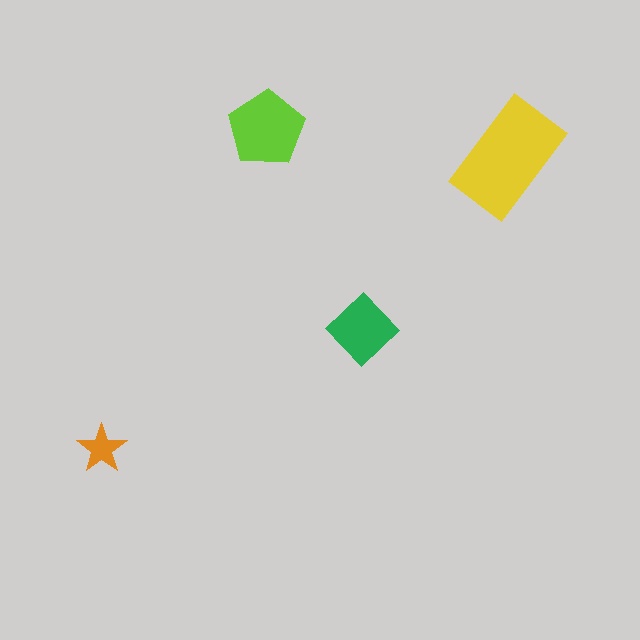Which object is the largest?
The yellow rectangle.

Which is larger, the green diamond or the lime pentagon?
The lime pentagon.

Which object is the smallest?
The orange star.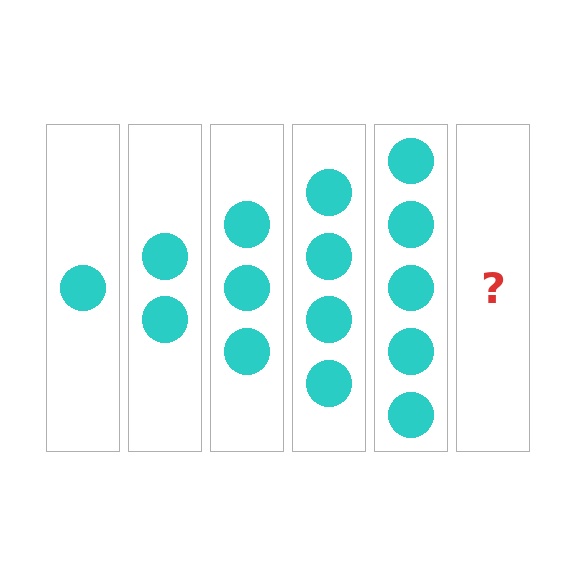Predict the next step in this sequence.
The next step is 6 circles.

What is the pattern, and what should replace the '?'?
The pattern is that each step adds one more circle. The '?' should be 6 circles.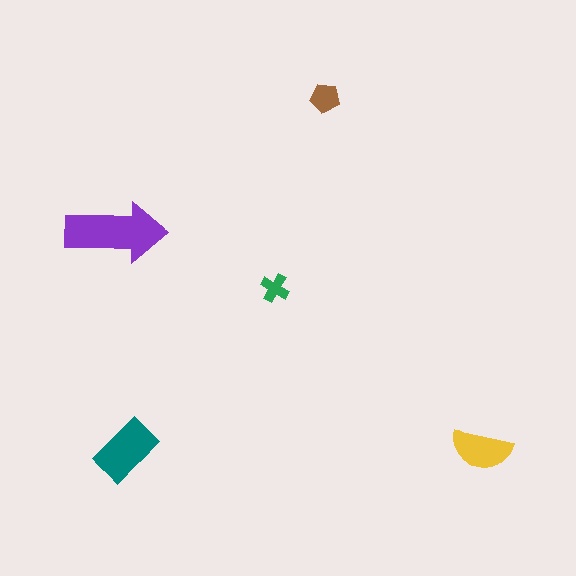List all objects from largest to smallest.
The purple arrow, the teal rectangle, the yellow semicircle, the brown pentagon, the green cross.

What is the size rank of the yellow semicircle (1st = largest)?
3rd.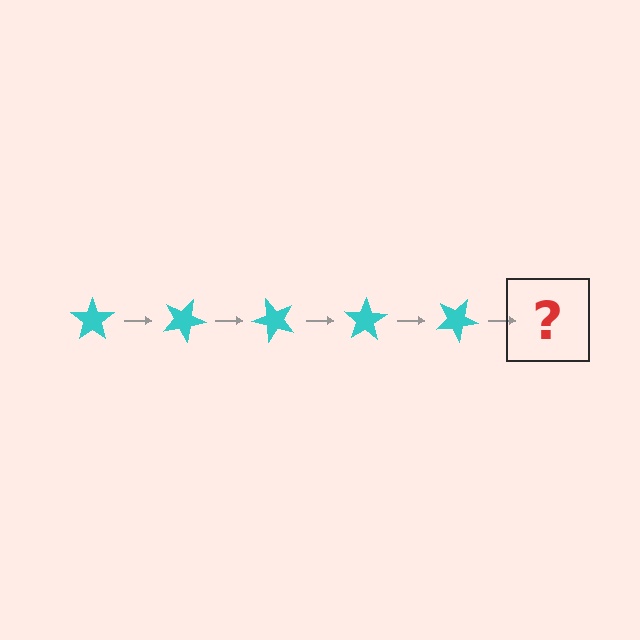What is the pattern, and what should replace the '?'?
The pattern is that the star rotates 25 degrees each step. The '?' should be a cyan star rotated 125 degrees.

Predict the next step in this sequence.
The next step is a cyan star rotated 125 degrees.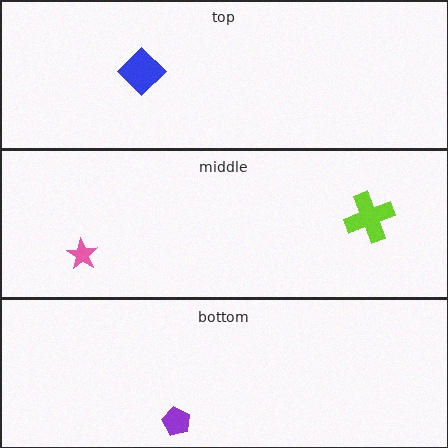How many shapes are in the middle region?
2.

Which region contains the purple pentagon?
The bottom region.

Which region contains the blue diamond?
The top region.